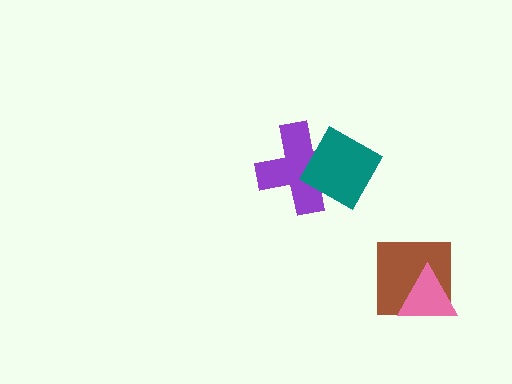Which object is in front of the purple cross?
The teal diamond is in front of the purple cross.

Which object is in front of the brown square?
The pink triangle is in front of the brown square.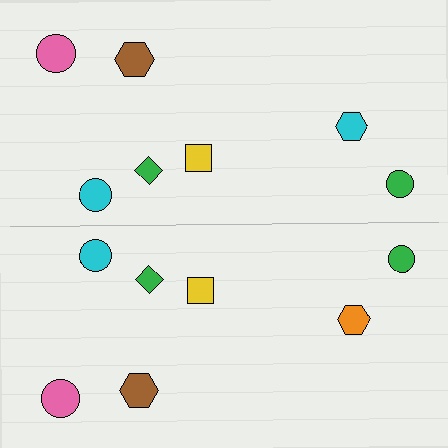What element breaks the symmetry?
The orange hexagon on the bottom side breaks the symmetry — its mirror counterpart is cyan.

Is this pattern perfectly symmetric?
No, the pattern is not perfectly symmetric. The orange hexagon on the bottom side breaks the symmetry — its mirror counterpart is cyan.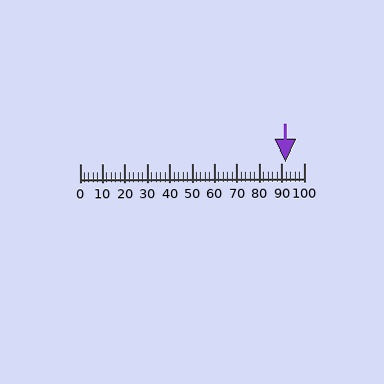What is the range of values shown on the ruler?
The ruler shows values from 0 to 100.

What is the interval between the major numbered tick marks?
The major tick marks are spaced 10 units apart.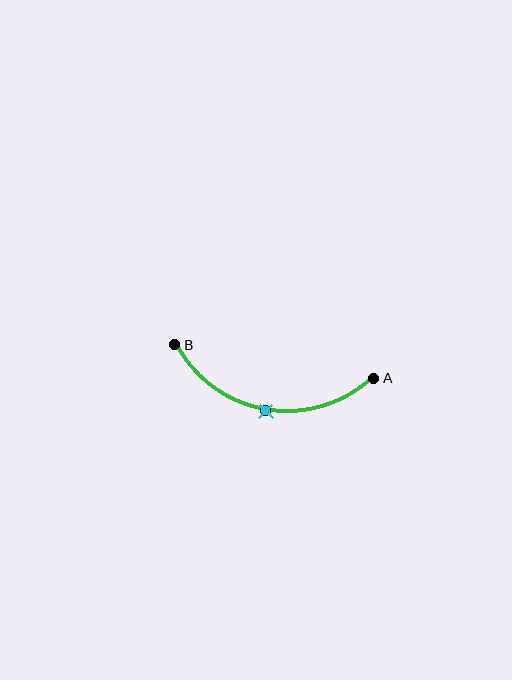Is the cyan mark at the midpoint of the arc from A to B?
Yes. The cyan mark lies on the arc at equal arc-length from both A and B — it is the arc midpoint.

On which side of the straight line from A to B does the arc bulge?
The arc bulges below the straight line connecting A and B.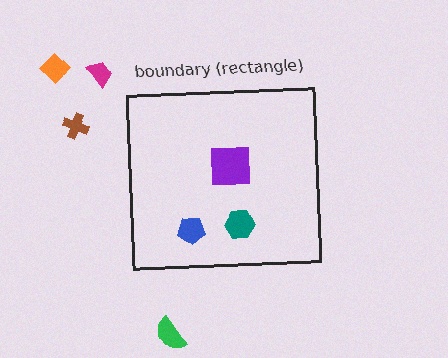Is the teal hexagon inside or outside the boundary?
Inside.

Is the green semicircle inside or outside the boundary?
Outside.